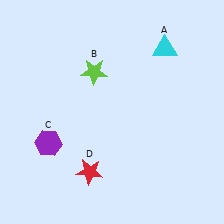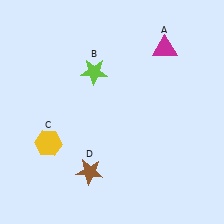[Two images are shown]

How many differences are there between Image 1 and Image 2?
There are 3 differences between the two images.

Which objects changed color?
A changed from cyan to magenta. C changed from purple to yellow. D changed from red to brown.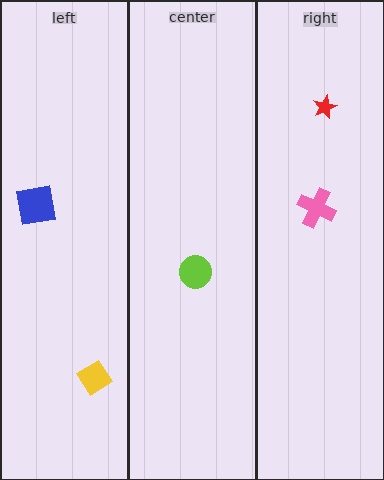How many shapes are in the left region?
2.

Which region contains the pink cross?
The right region.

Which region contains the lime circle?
The center region.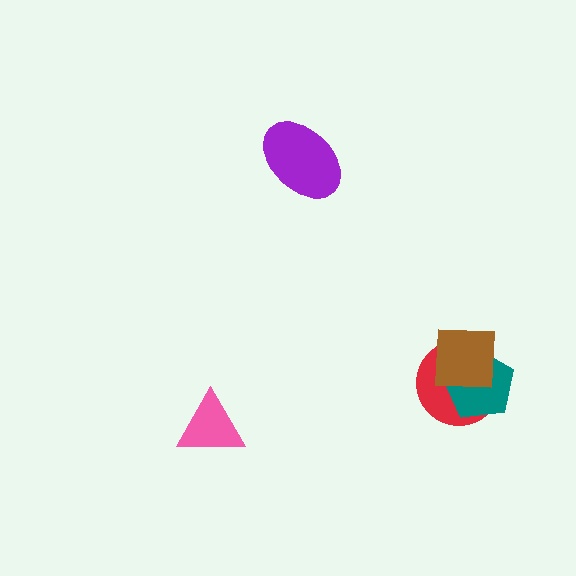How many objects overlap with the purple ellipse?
0 objects overlap with the purple ellipse.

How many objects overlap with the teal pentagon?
2 objects overlap with the teal pentagon.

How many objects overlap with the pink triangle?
0 objects overlap with the pink triangle.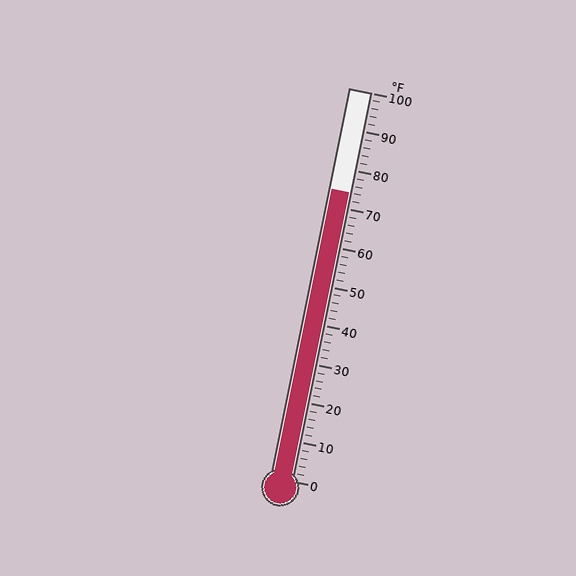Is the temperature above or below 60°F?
The temperature is above 60°F.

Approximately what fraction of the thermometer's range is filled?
The thermometer is filled to approximately 75% of its range.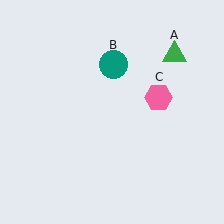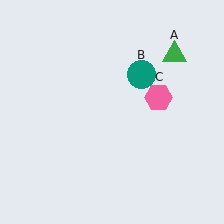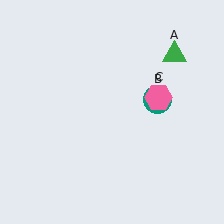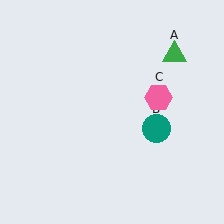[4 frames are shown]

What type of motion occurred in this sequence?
The teal circle (object B) rotated clockwise around the center of the scene.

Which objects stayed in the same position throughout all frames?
Green triangle (object A) and pink hexagon (object C) remained stationary.